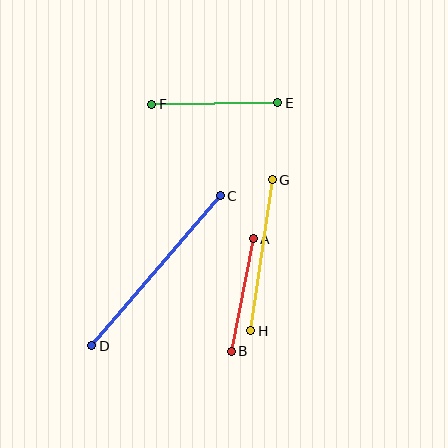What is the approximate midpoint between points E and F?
The midpoint is at approximately (215, 104) pixels.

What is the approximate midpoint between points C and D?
The midpoint is at approximately (156, 271) pixels.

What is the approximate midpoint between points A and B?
The midpoint is at approximately (242, 295) pixels.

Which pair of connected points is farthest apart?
Points C and D are farthest apart.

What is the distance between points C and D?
The distance is approximately 198 pixels.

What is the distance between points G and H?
The distance is approximately 152 pixels.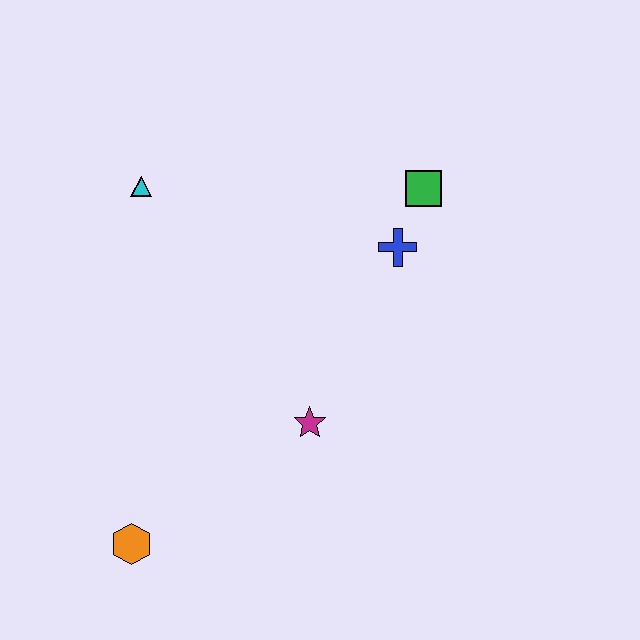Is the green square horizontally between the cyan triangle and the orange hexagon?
No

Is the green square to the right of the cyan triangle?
Yes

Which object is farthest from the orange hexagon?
The green square is farthest from the orange hexagon.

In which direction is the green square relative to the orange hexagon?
The green square is above the orange hexagon.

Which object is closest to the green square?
The blue cross is closest to the green square.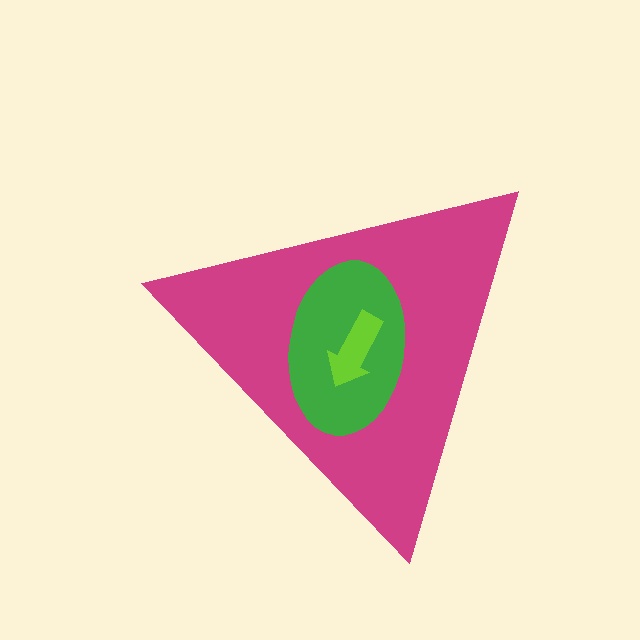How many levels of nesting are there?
3.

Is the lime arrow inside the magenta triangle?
Yes.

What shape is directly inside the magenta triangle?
The green ellipse.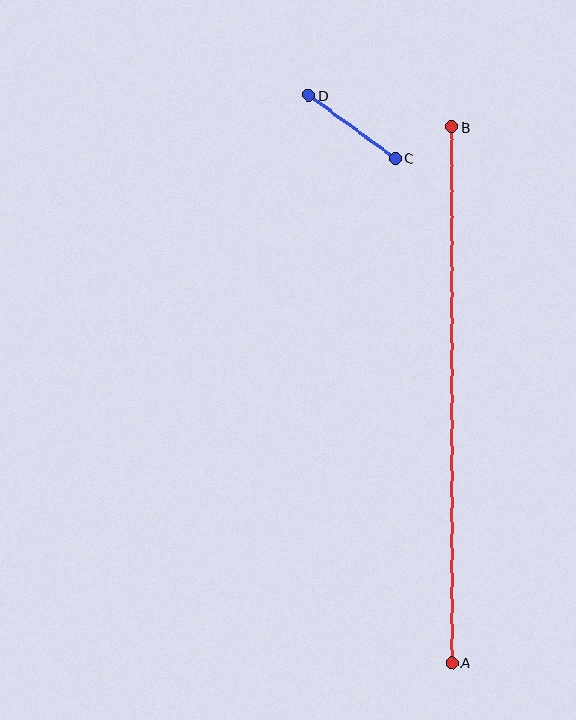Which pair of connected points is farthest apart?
Points A and B are farthest apart.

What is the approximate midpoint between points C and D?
The midpoint is at approximately (352, 127) pixels.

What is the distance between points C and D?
The distance is approximately 106 pixels.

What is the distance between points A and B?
The distance is approximately 536 pixels.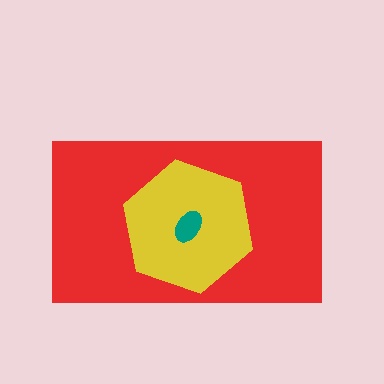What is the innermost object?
The teal ellipse.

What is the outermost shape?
The red rectangle.